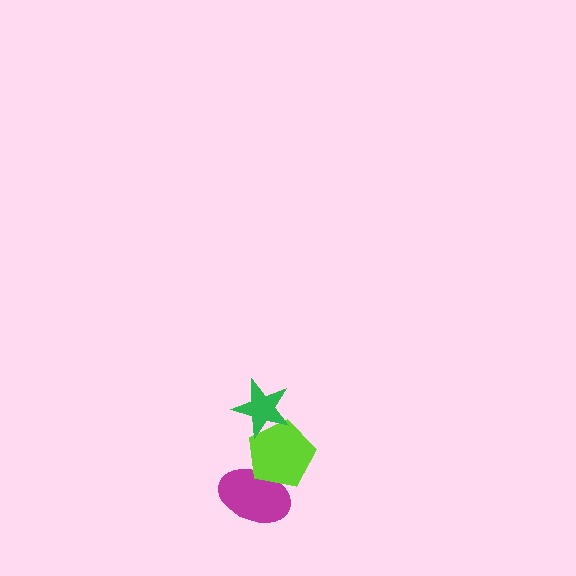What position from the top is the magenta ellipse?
The magenta ellipse is 3rd from the top.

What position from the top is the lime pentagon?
The lime pentagon is 2nd from the top.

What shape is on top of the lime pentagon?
The green star is on top of the lime pentagon.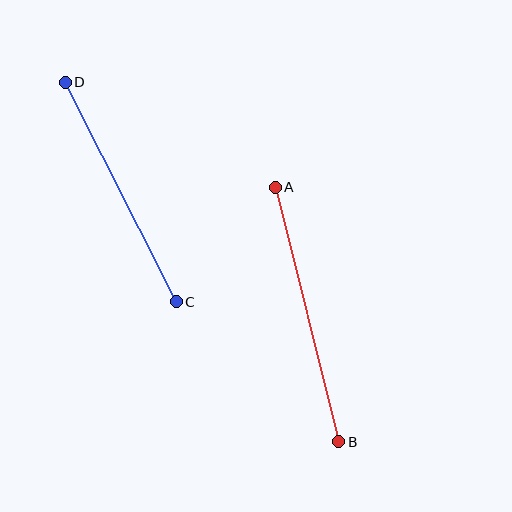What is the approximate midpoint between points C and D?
The midpoint is at approximately (121, 192) pixels.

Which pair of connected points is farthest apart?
Points A and B are farthest apart.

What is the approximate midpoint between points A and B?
The midpoint is at approximately (307, 314) pixels.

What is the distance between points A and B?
The distance is approximately 262 pixels.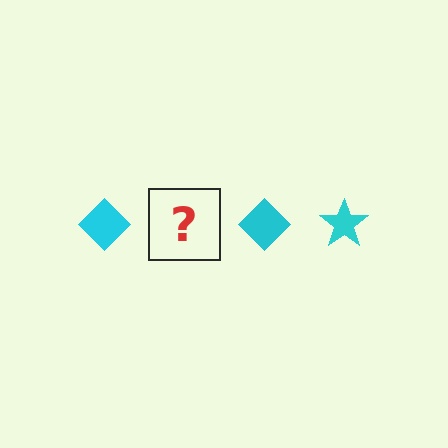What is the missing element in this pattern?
The missing element is a cyan star.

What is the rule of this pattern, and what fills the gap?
The rule is that the pattern cycles through diamond, star shapes in cyan. The gap should be filled with a cyan star.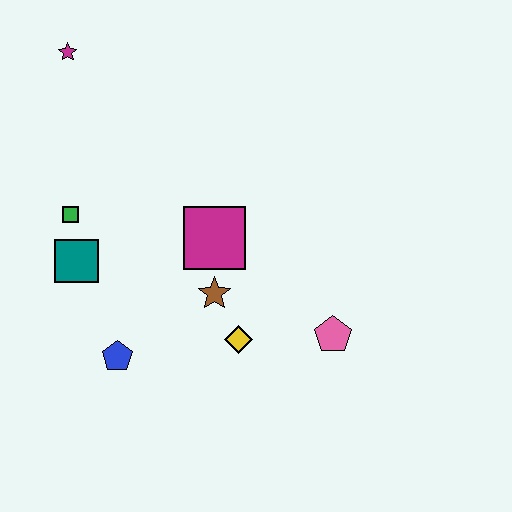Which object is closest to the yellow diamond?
The brown star is closest to the yellow diamond.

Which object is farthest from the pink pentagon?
The magenta star is farthest from the pink pentagon.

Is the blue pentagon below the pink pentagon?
Yes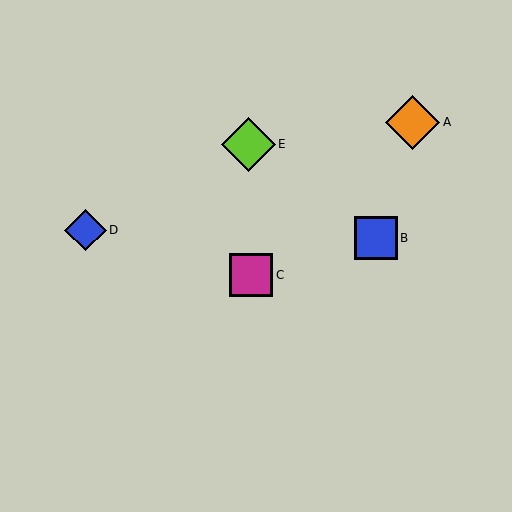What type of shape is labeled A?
Shape A is an orange diamond.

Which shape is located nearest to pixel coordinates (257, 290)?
The magenta square (labeled C) at (251, 275) is nearest to that location.